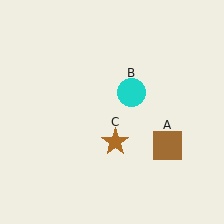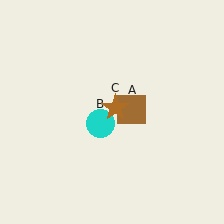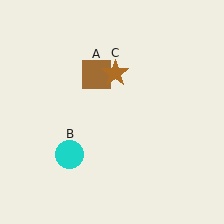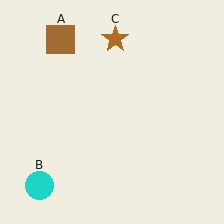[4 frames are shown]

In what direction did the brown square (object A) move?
The brown square (object A) moved up and to the left.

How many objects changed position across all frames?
3 objects changed position: brown square (object A), cyan circle (object B), brown star (object C).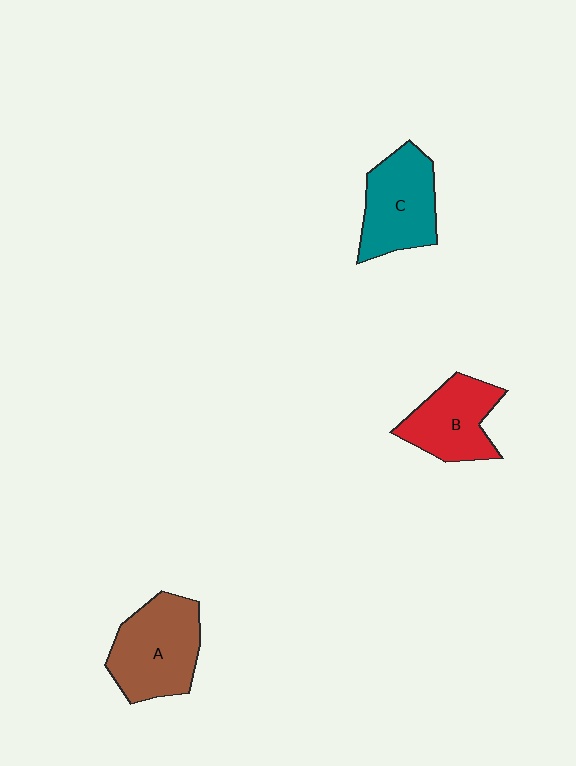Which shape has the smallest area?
Shape B (red).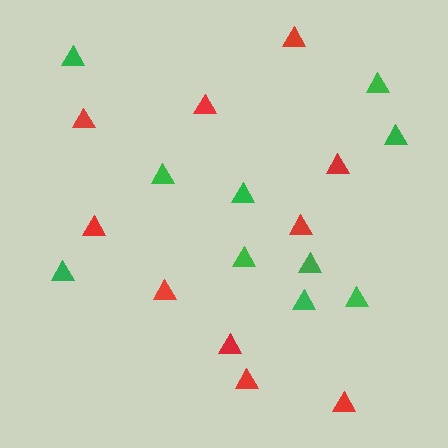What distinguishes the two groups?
There are 2 groups: one group of green triangles (10) and one group of red triangles (10).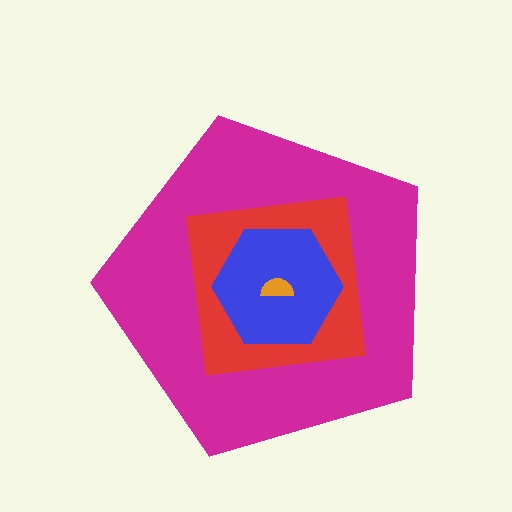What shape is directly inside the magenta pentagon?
The red square.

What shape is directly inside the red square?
The blue hexagon.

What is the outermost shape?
The magenta pentagon.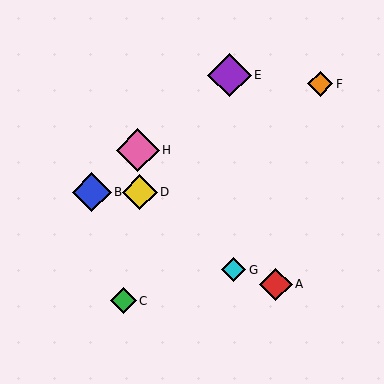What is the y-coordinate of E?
Object E is at y≈75.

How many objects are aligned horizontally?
2 objects (B, D) are aligned horizontally.